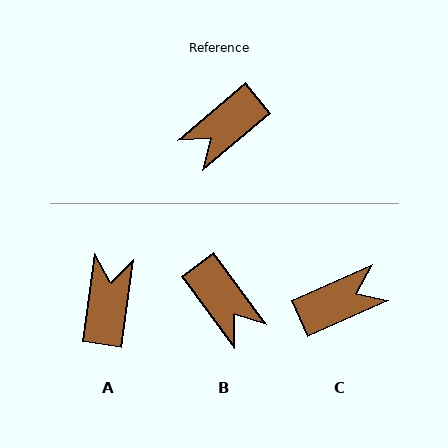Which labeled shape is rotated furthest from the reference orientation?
C, about 164 degrees away.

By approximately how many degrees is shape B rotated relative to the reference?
Approximately 86 degrees counter-clockwise.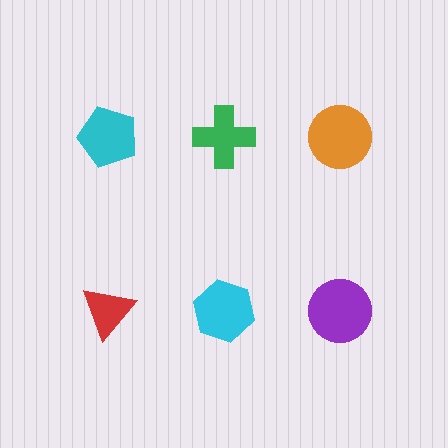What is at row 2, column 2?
A cyan hexagon.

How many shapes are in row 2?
3 shapes.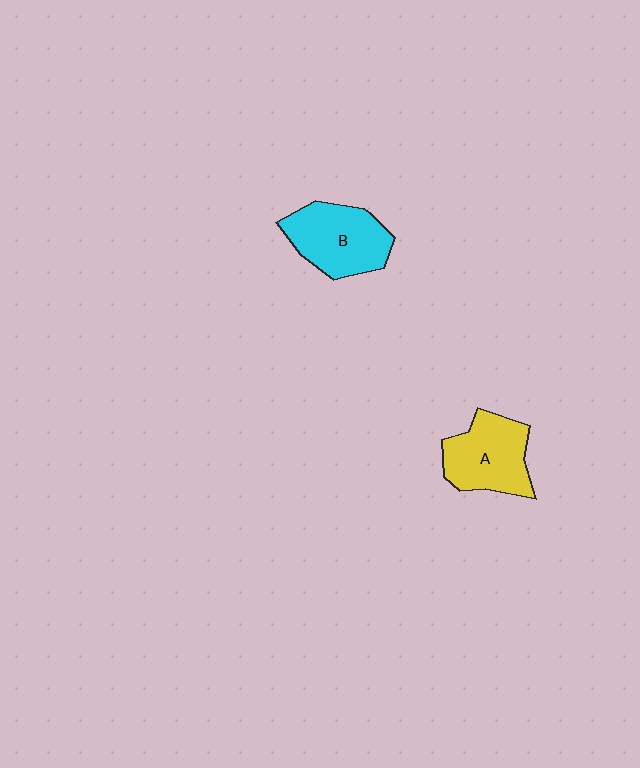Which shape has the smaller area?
Shape A (yellow).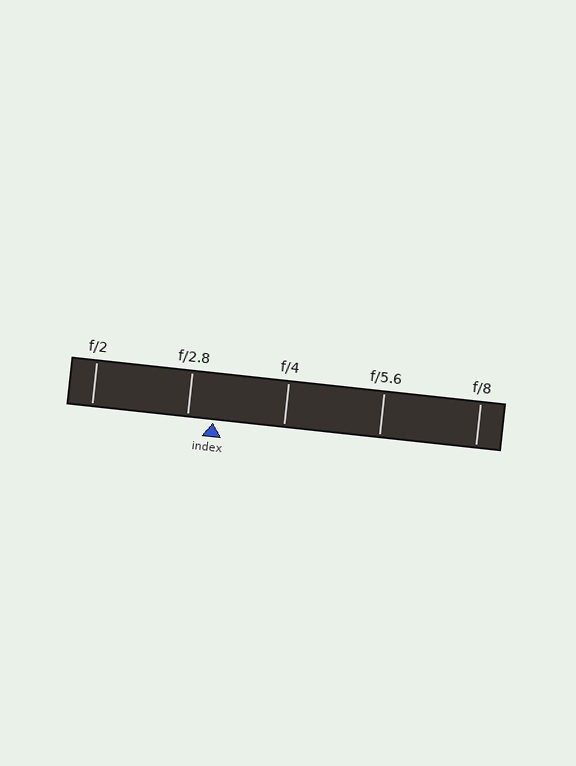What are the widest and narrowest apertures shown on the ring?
The widest aperture shown is f/2 and the narrowest is f/8.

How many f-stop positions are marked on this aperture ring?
There are 5 f-stop positions marked.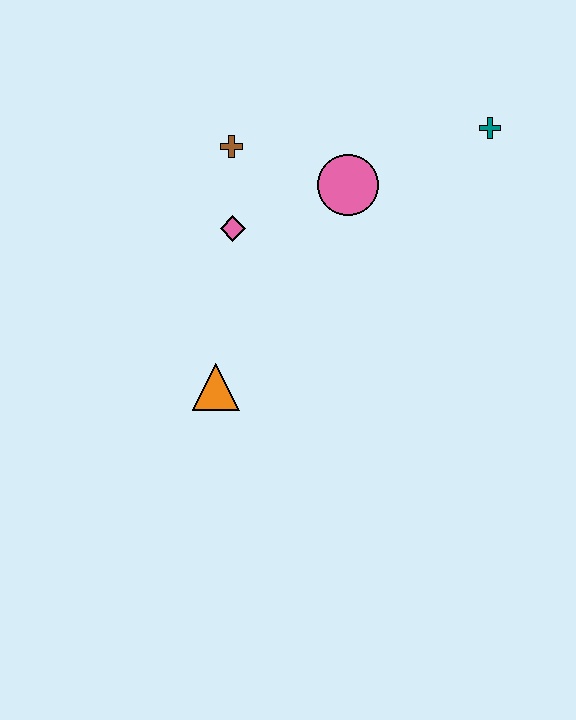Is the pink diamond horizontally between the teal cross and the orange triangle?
Yes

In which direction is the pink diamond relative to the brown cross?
The pink diamond is below the brown cross.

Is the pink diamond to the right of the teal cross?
No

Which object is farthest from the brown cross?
The teal cross is farthest from the brown cross.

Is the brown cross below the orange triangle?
No